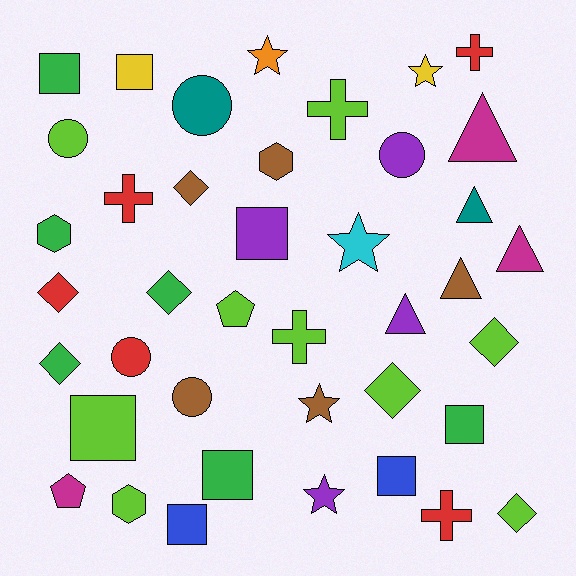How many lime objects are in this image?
There are 9 lime objects.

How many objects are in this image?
There are 40 objects.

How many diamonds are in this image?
There are 7 diamonds.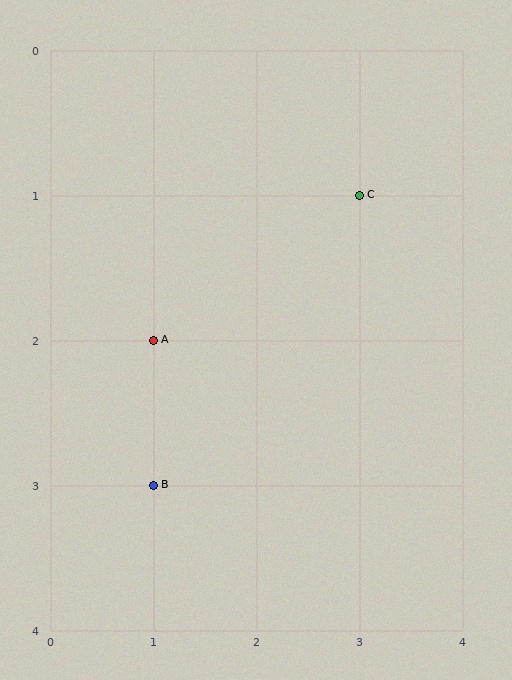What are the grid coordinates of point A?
Point A is at grid coordinates (1, 2).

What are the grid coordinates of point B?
Point B is at grid coordinates (1, 3).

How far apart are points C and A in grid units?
Points C and A are 2 columns and 1 row apart (about 2.2 grid units diagonally).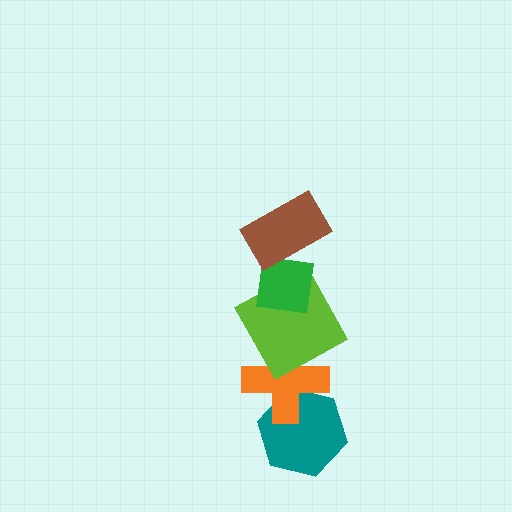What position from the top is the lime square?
The lime square is 3rd from the top.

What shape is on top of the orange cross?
The lime square is on top of the orange cross.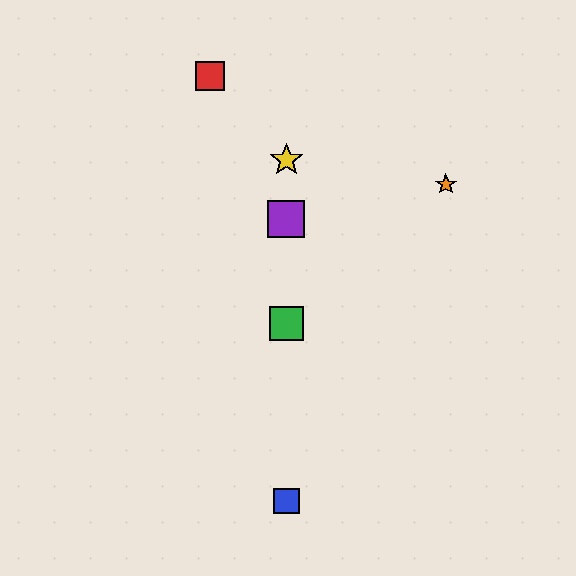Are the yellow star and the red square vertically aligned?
No, the yellow star is at x≈286 and the red square is at x≈210.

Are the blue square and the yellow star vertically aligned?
Yes, both are at x≈286.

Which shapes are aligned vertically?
The blue square, the green square, the yellow star, the purple square are aligned vertically.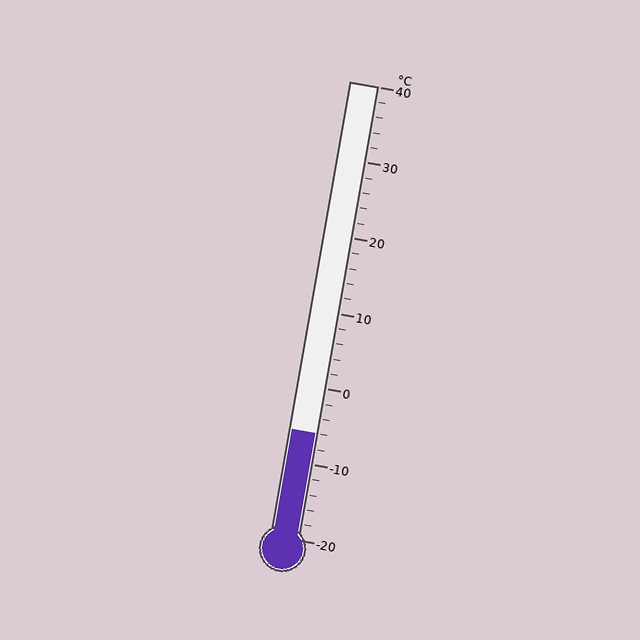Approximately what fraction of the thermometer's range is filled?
The thermometer is filled to approximately 25% of its range.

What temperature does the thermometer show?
The thermometer shows approximately -6°C.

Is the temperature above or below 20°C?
The temperature is below 20°C.